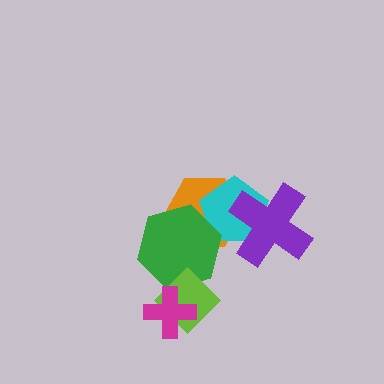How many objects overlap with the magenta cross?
1 object overlaps with the magenta cross.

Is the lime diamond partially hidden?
Yes, it is partially covered by another shape.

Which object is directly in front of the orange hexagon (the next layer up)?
The cyan pentagon is directly in front of the orange hexagon.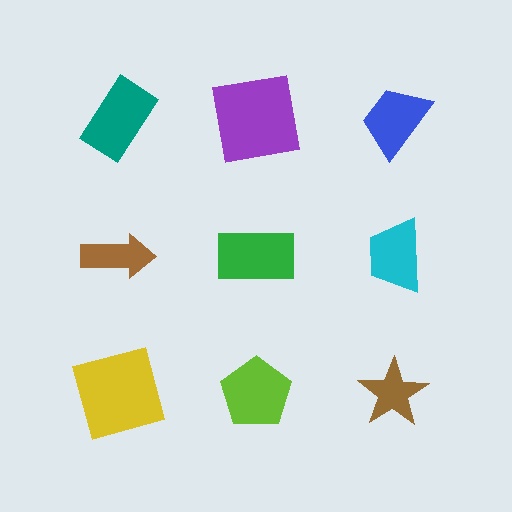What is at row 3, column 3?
A brown star.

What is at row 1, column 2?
A purple square.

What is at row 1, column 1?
A teal rectangle.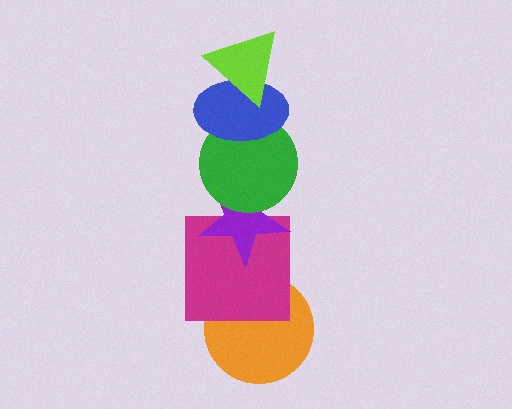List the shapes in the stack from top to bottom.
From top to bottom: the lime triangle, the blue ellipse, the green circle, the purple star, the magenta square, the orange circle.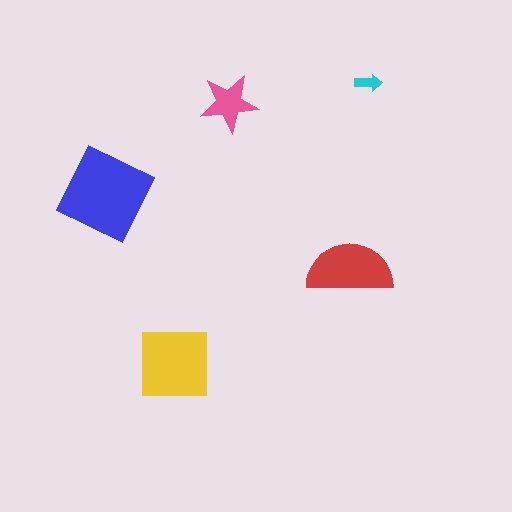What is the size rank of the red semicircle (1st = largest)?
3rd.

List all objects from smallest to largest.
The cyan arrow, the pink star, the red semicircle, the yellow square, the blue diamond.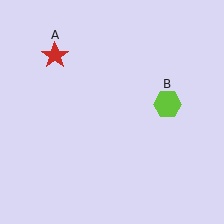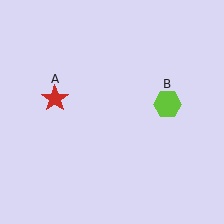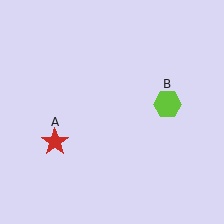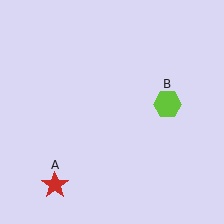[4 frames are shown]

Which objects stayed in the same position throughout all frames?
Lime hexagon (object B) remained stationary.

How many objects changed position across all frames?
1 object changed position: red star (object A).